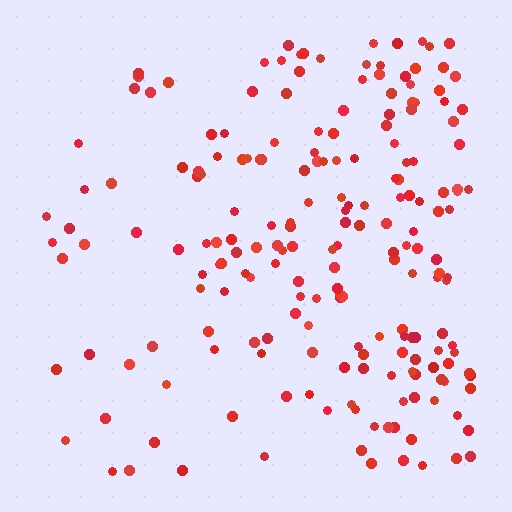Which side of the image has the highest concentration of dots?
The right.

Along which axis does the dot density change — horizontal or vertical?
Horizontal.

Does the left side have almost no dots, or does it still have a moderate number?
Still a moderate number, just noticeably fewer than the right.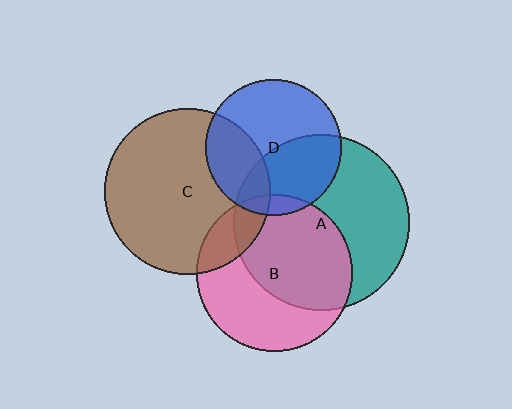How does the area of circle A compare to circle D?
Approximately 1.7 times.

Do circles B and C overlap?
Yes.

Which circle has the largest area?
Circle A (teal).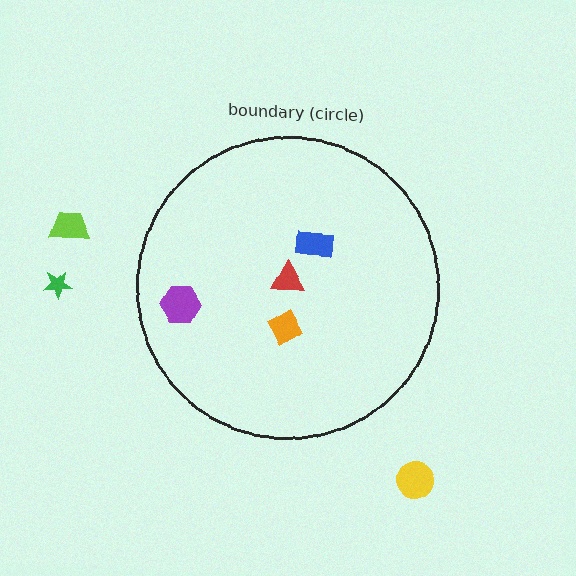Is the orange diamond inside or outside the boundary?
Inside.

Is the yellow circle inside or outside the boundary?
Outside.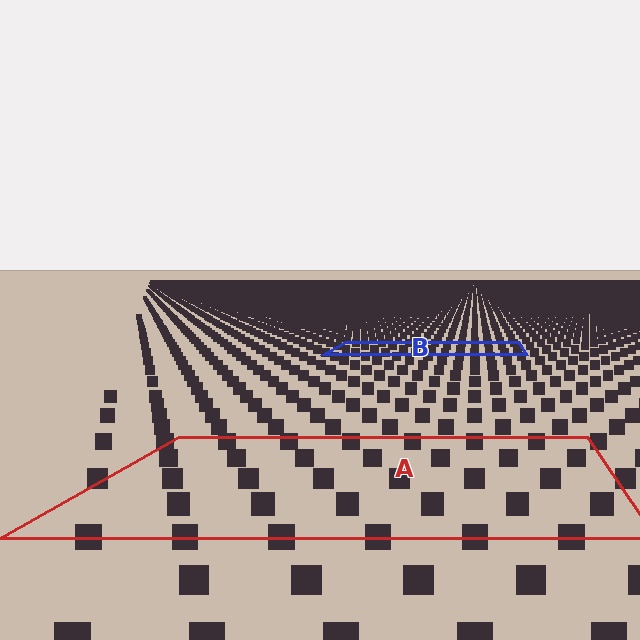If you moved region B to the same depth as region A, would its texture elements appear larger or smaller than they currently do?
They would appear larger. At a closer depth, the same texture elements are projected at a bigger on-screen size.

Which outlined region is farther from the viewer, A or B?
Region B is farther from the viewer — the texture elements inside it appear smaller and more densely packed.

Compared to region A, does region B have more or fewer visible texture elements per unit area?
Region B has more texture elements per unit area — they are packed more densely because it is farther away.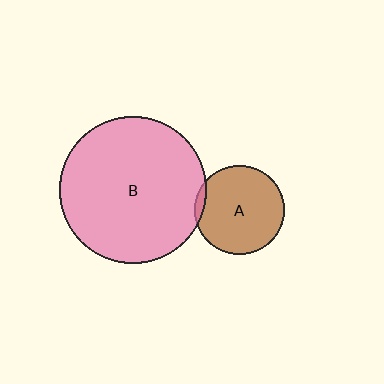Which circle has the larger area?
Circle B (pink).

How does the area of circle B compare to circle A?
Approximately 2.7 times.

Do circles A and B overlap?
Yes.